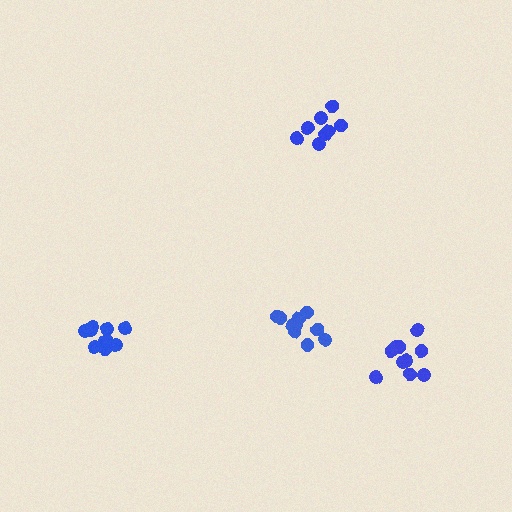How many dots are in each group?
Group 1: 8 dots, Group 2: 10 dots, Group 3: 10 dots, Group 4: 11 dots (39 total).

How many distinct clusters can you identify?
There are 4 distinct clusters.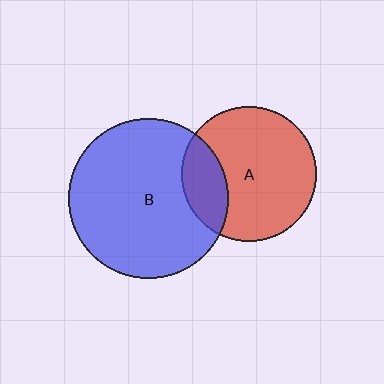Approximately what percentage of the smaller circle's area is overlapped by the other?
Approximately 20%.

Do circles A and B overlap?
Yes.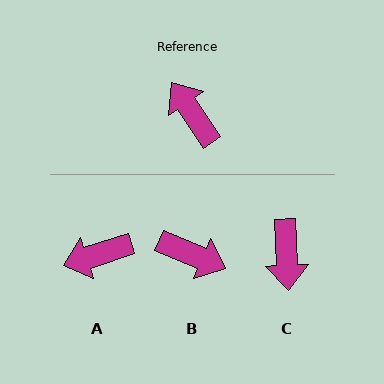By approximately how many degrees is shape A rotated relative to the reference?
Approximately 74 degrees counter-clockwise.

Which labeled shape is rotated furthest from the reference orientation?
C, about 149 degrees away.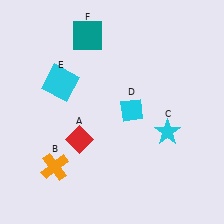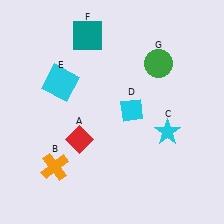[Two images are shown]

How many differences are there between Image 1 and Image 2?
There is 1 difference between the two images.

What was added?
A green circle (G) was added in Image 2.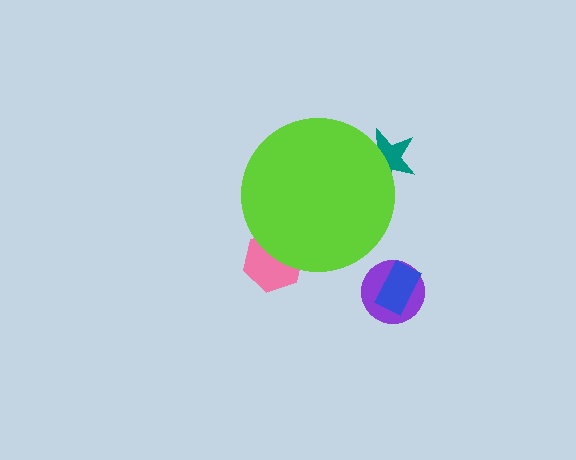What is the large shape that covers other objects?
A lime circle.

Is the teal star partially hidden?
Yes, the teal star is partially hidden behind the lime circle.